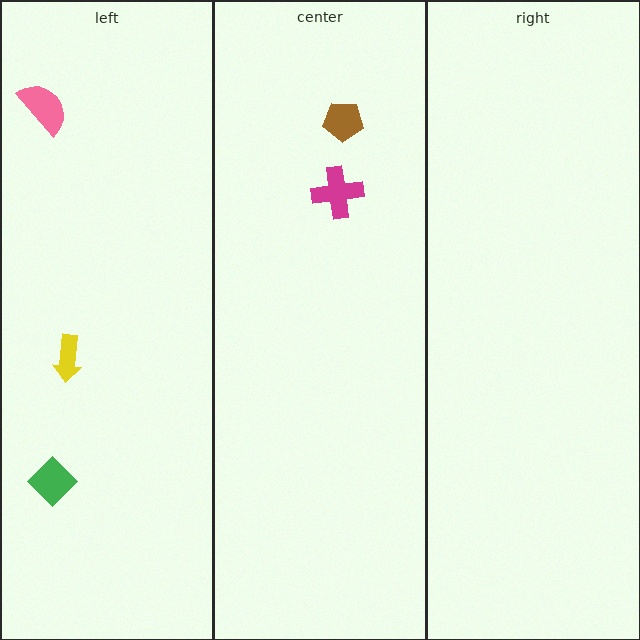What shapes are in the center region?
The magenta cross, the brown pentagon.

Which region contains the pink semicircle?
The left region.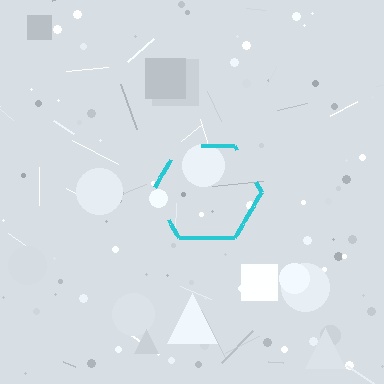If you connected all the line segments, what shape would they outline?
They would outline a hexagon.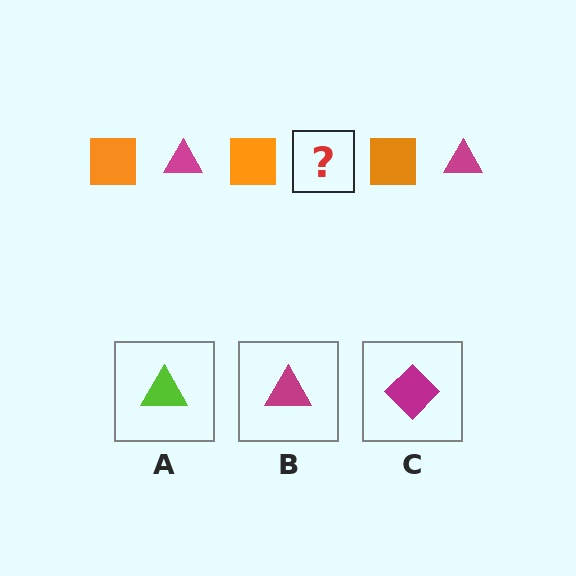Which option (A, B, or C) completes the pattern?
B.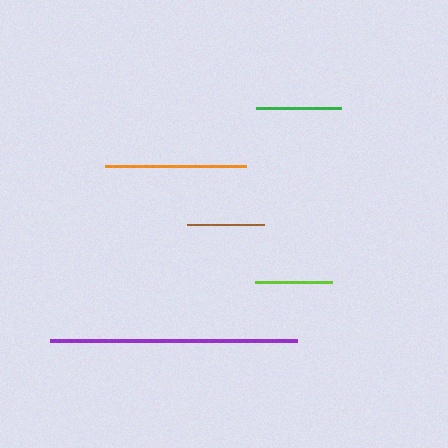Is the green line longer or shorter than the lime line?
The green line is longer than the lime line.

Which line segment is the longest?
The purple line is the longest at approximately 247 pixels.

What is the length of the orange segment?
The orange segment is approximately 142 pixels long.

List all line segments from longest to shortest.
From longest to shortest: purple, orange, green, brown, lime.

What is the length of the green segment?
The green segment is approximately 85 pixels long.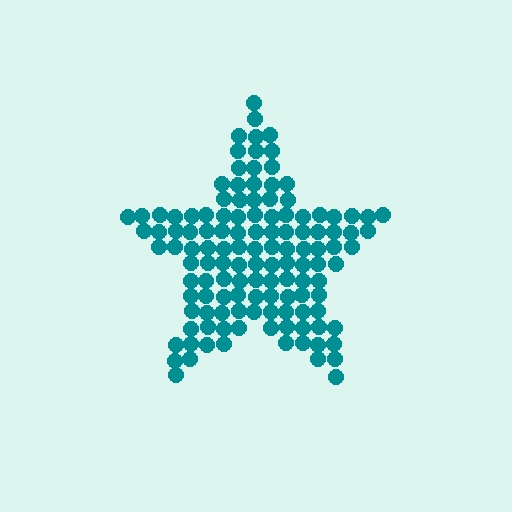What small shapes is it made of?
It is made of small circles.